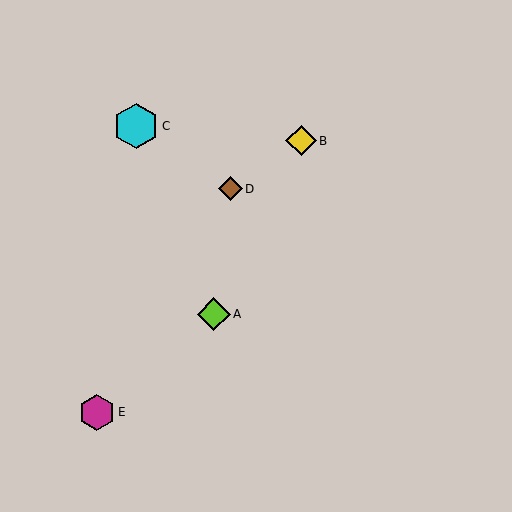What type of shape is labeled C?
Shape C is a cyan hexagon.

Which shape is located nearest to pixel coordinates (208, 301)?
The lime diamond (labeled A) at (214, 314) is nearest to that location.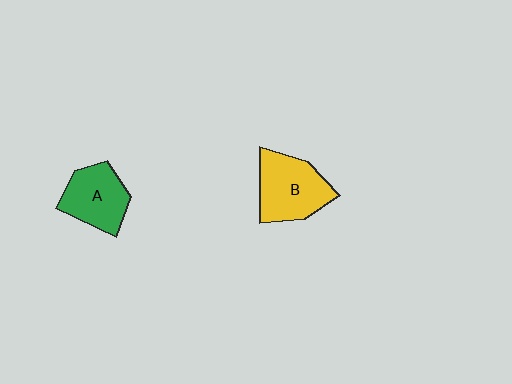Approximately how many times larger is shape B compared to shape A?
Approximately 1.2 times.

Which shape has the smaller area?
Shape A (green).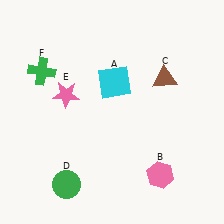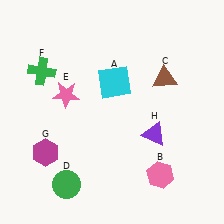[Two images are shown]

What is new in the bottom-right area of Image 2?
A purple triangle (H) was added in the bottom-right area of Image 2.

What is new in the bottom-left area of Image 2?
A magenta hexagon (G) was added in the bottom-left area of Image 2.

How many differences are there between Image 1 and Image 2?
There are 2 differences between the two images.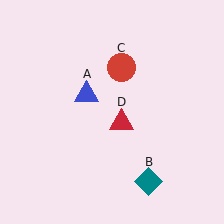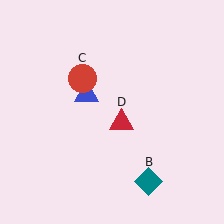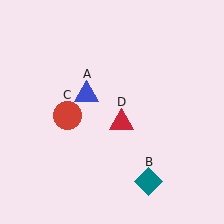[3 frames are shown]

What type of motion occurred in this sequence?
The red circle (object C) rotated counterclockwise around the center of the scene.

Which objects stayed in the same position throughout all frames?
Blue triangle (object A) and teal diamond (object B) and red triangle (object D) remained stationary.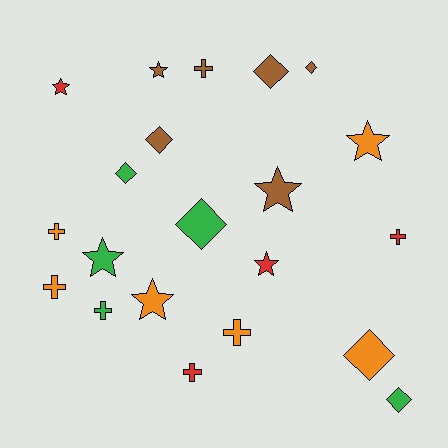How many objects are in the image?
There are 21 objects.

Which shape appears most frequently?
Star, with 7 objects.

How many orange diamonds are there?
There is 1 orange diamond.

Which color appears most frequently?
Brown, with 6 objects.